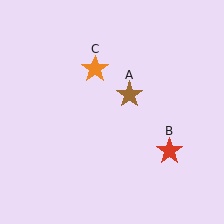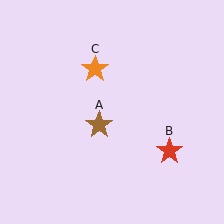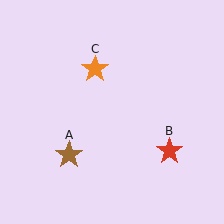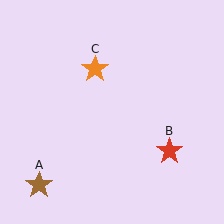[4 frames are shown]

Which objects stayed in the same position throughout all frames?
Red star (object B) and orange star (object C) remained stationary.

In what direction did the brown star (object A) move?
The brown star (object A) moved down and to the left.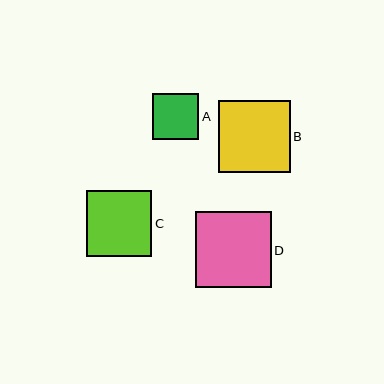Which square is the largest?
Square D is the largest with a size of approximately 76 pixels.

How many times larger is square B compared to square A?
Square B is approximately 1.6 times the size of square A.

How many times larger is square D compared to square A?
Square D is approximately 1.6 times the size of square A.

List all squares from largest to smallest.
From largest to smallest: D, B, C, A.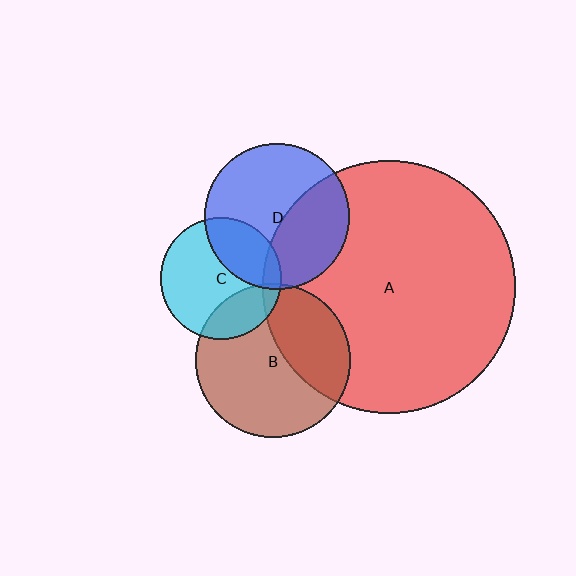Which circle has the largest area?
Circle A (red).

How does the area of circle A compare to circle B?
Approximately 2.7 times.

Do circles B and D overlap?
Yes.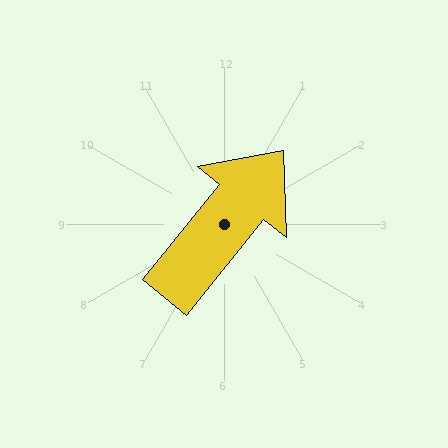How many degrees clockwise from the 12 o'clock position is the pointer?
Approximately 39 degrees.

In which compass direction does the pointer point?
Northeast.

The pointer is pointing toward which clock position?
Roughly 1 o'clock.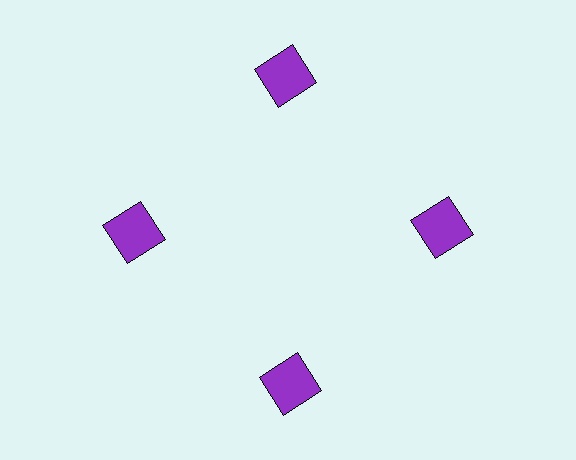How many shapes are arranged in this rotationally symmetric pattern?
There are 4 shapes, arranged in 4 groups of 1.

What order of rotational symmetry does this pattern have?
This pattern has 4-fold rotational symmetry.